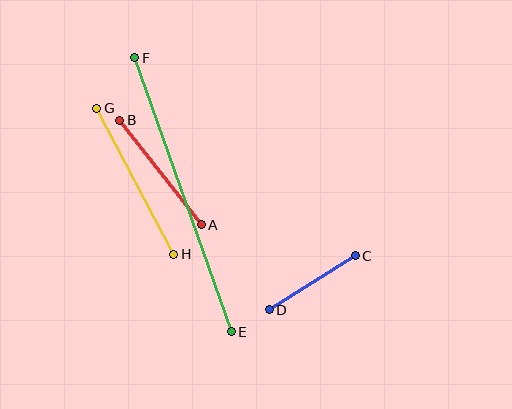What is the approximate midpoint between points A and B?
The midpoint is at approximately (160, 173) pixels.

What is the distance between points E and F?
The distance is approximately 291 pixels.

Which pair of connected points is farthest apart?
Points E and F are farthest apart.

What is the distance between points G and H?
The distance is approximately 165 pixels.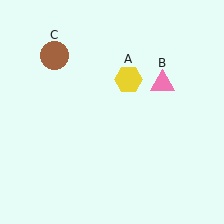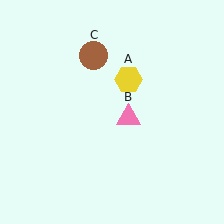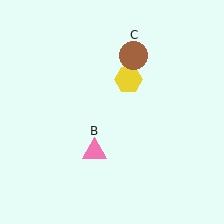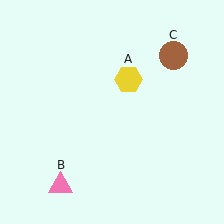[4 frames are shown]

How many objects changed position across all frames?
2 objects changed position: pink triangle (object B), brown circle (object C).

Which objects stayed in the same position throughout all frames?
Yellow hexagon (object A) remained stationary.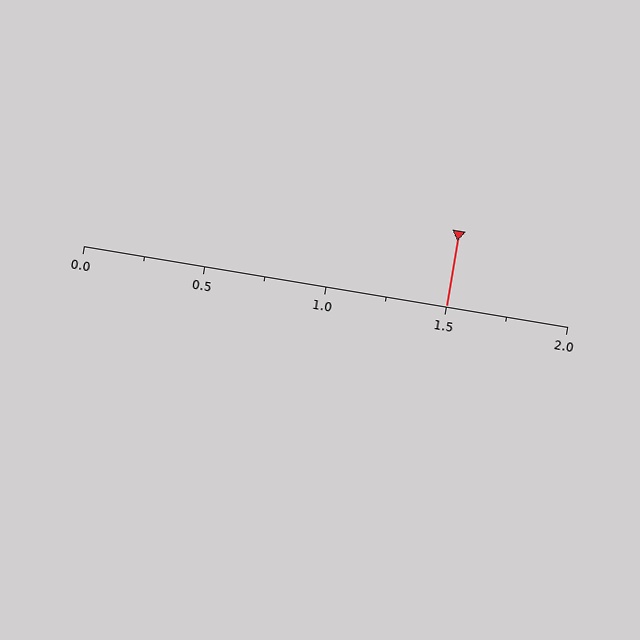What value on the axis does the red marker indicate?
The marker indicates approximately 1.5.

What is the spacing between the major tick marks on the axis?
The major ticks are spaced 0.5 apart.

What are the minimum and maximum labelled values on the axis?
The axis runs from 0.0 to 2.0.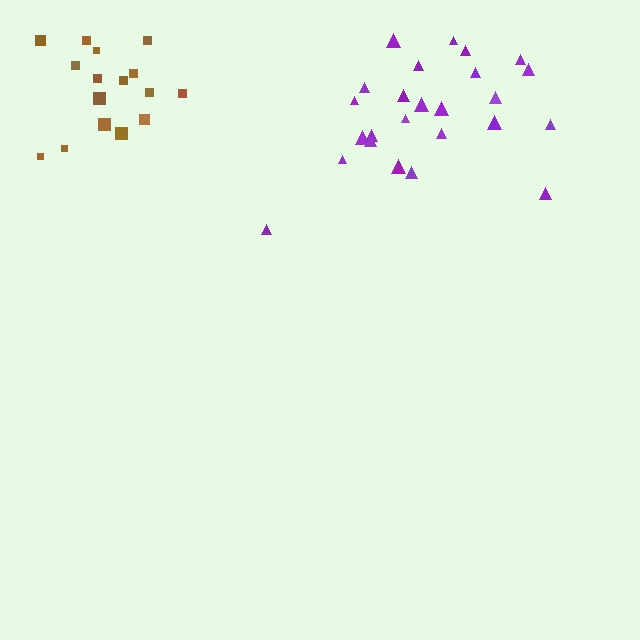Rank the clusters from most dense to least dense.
brown, purple.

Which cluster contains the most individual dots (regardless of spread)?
Purple (25).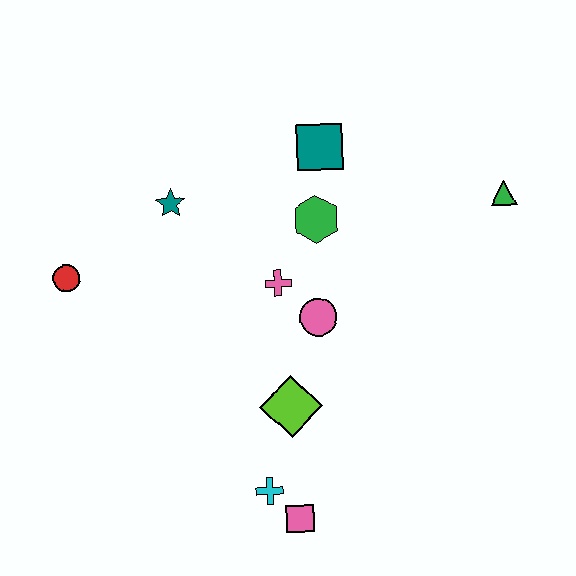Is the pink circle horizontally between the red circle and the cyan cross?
No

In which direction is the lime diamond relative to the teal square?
The lime diamond is below the teal square.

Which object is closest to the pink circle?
The pink cross is closest to the pink circle.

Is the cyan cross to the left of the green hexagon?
Yes